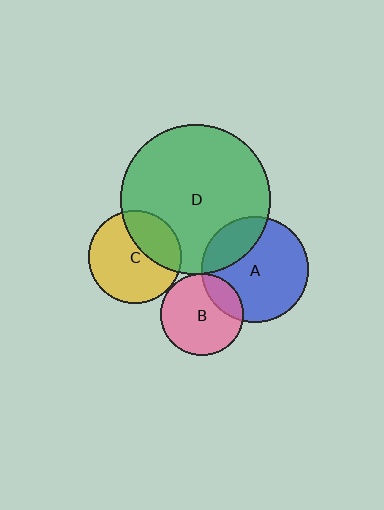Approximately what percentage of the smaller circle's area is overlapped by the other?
Approximately 20%.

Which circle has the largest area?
Circle D (green).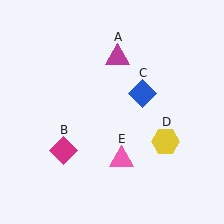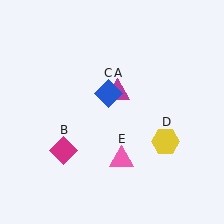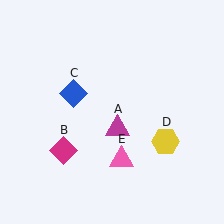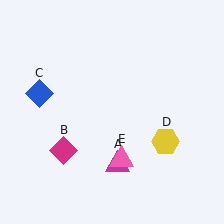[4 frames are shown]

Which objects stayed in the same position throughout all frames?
Magenta diamond (object B) and yellow hexagon (object D) and pink triangle (object E) remained stationary.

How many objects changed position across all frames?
2 objects changed position: magenta triangle (object A), blue diamond (object C).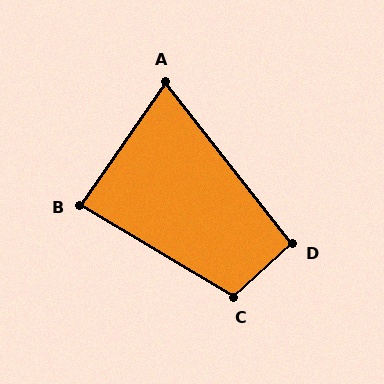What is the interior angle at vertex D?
Approximately 94 degrees (approximately right).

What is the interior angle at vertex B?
Approximately 86 degrees (approximately right).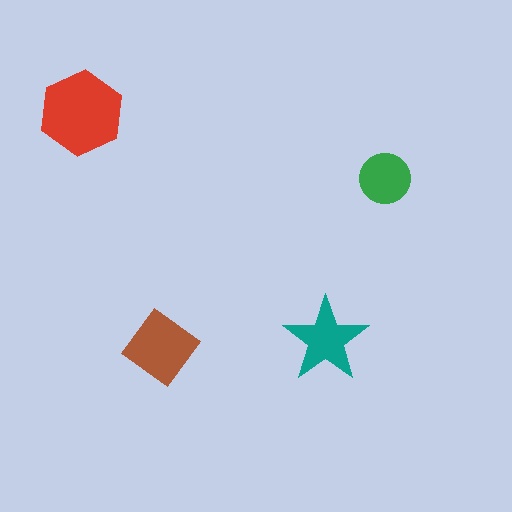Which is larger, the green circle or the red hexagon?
The red hexagon.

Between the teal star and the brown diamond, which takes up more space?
The brown diamond.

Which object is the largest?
The red hexagon.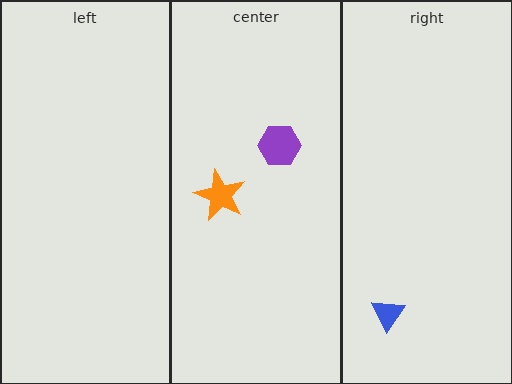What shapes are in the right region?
The blue triangle.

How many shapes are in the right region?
1.